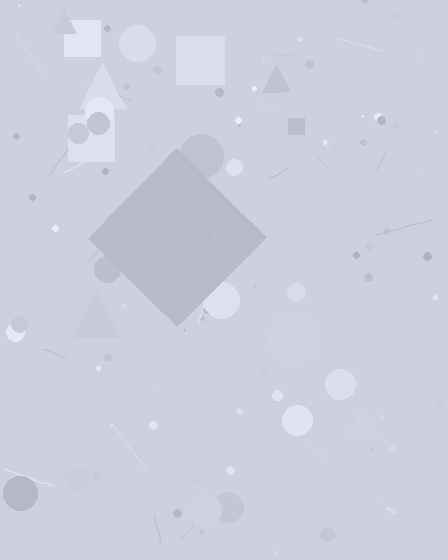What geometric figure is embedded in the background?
A diamond is embedded in the background.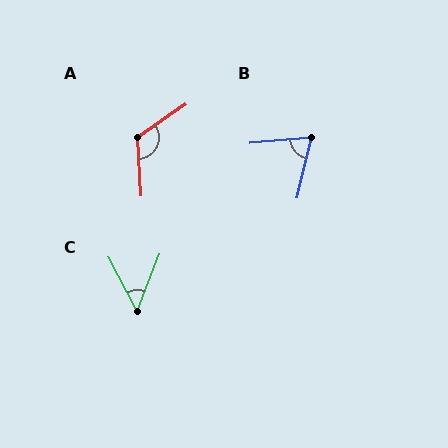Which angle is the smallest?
C, at approximately 48 degrees.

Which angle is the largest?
A, at approximately 121 degrees.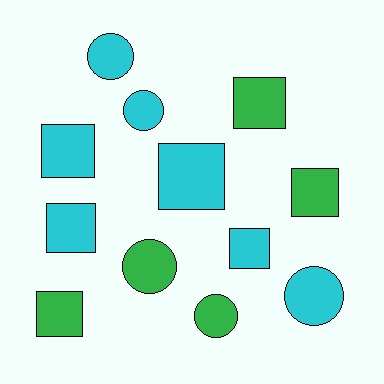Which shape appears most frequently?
Square, with 7 objects.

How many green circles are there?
There are 2 green circles.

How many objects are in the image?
There are 12 objects.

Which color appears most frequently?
Cyan, with 7 objects.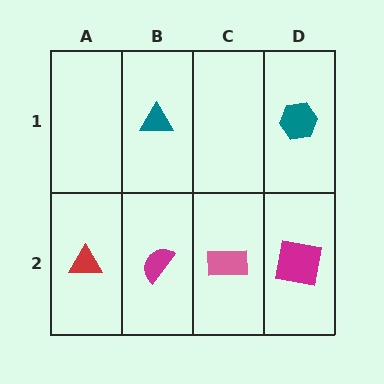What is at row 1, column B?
A teal triangle.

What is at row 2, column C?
A pink rectangle.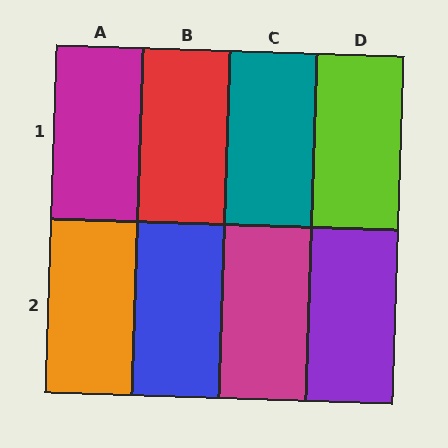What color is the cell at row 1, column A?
Magenta.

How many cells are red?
1 cell is red.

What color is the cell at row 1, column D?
Lime.